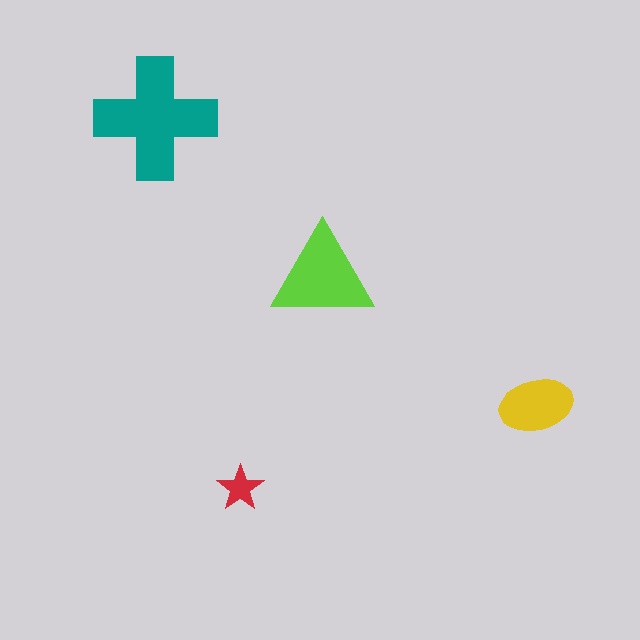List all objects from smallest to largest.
The red star, the yellow ellipse, the lime triangle, the teal cross.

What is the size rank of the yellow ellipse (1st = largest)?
3rd.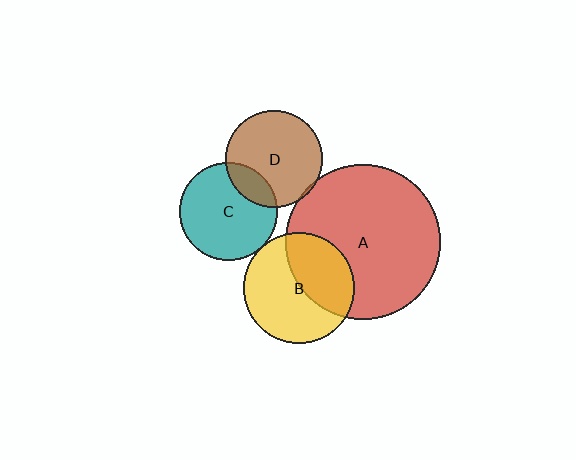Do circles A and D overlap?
Yes.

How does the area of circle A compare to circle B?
Approximately 1.9 times.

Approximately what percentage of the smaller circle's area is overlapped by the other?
Approximately 5%.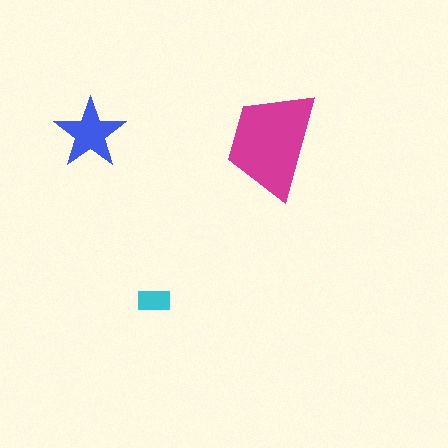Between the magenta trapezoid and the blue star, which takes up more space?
The magenta trapezoid.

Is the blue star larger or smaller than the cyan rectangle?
Larger.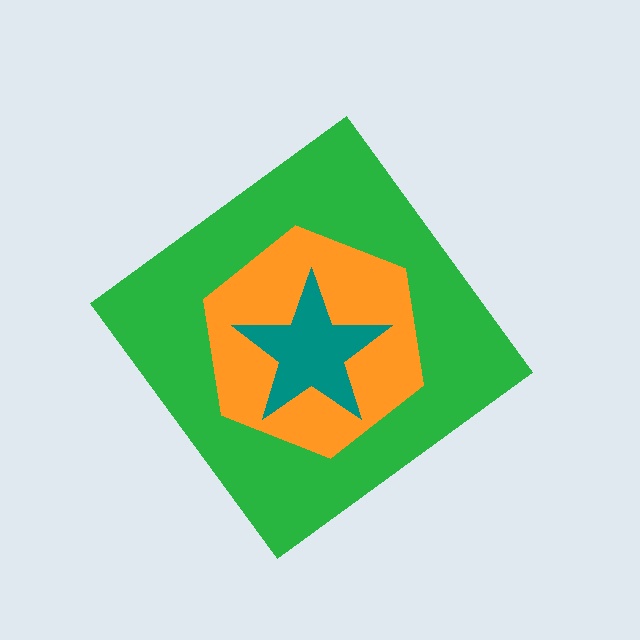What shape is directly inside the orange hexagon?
The teal star.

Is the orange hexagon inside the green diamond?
Yes.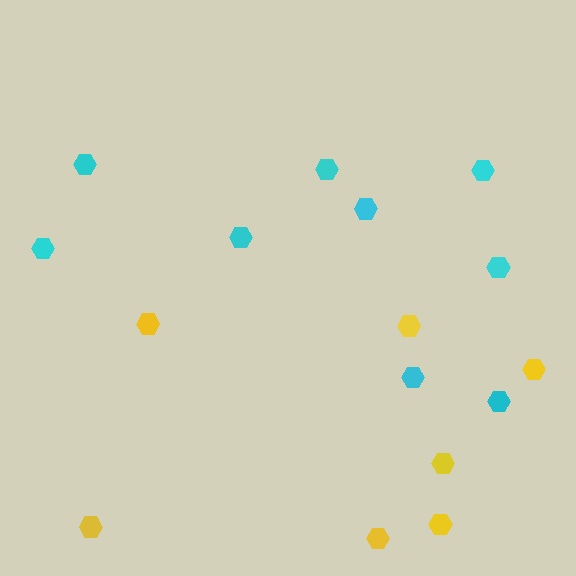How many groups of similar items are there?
There are 2 groups: one group of cyan hexagons (9) and one group of yellow hexagons (7).